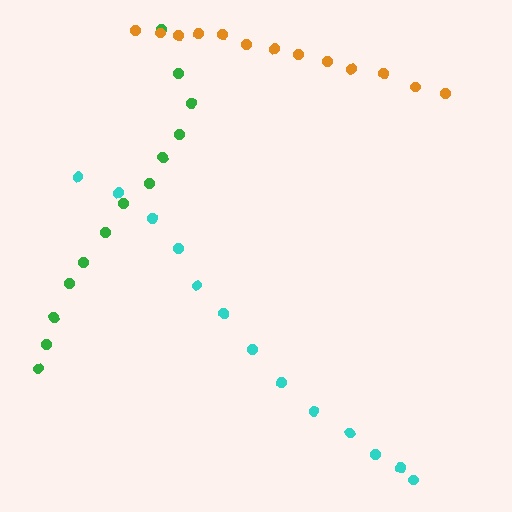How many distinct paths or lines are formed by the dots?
There are 3 distinct paths.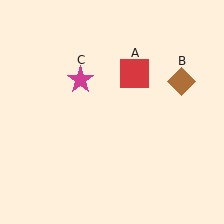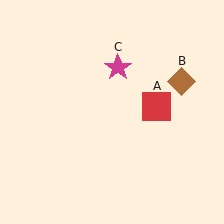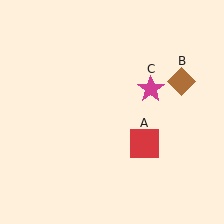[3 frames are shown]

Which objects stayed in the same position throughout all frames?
Brown diamond (object B) remained stationary.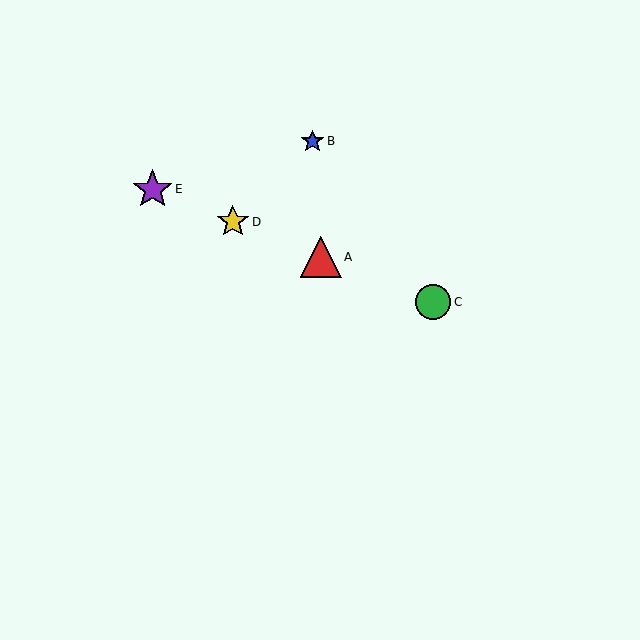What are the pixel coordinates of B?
Object B is at (313, 141).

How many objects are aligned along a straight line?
4 objects (A, C, D, E) are aligned along a straight line.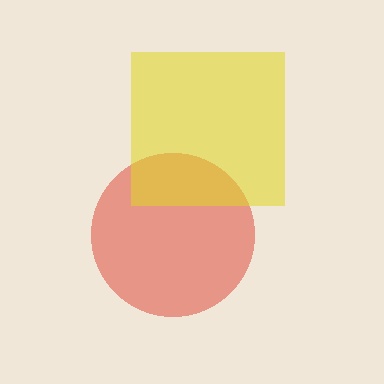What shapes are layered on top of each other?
The layered shapes are: a red circle, a yellow square.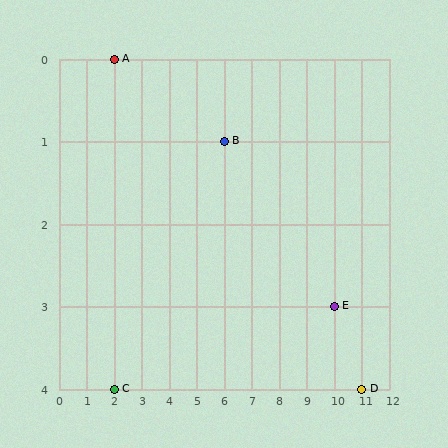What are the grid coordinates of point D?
Point D is at grid coordinates (11, 4).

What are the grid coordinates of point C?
Point C is at grid coordinates (2, 4).